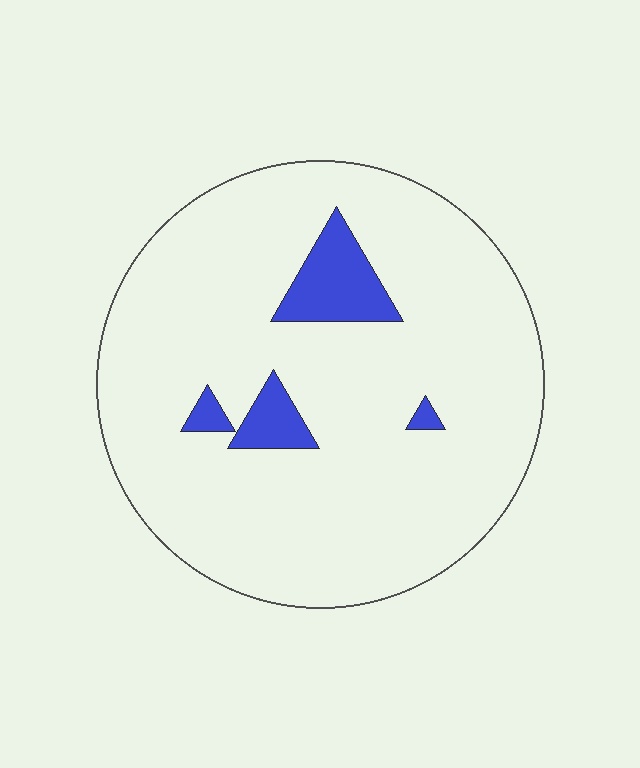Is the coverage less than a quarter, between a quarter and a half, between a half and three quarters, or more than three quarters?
Less than a quarter.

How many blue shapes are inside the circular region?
4.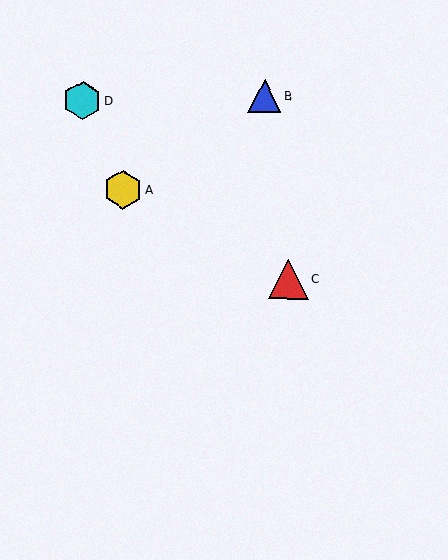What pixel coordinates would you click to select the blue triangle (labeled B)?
Click at (265, 96) to select the blue triangle B.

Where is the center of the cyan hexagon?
The center of the cyan hexagon is at (82, 100).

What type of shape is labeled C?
Shape C is a red triangle.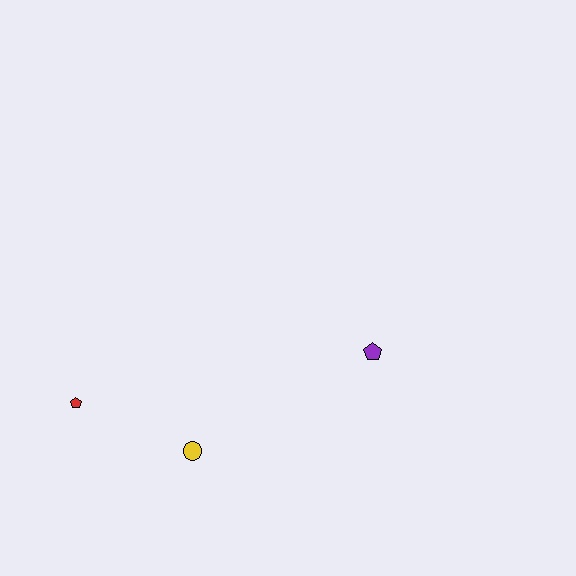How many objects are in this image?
There are 3 objects.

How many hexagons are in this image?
There are no hexagons.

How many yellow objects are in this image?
There is 1 yellow object.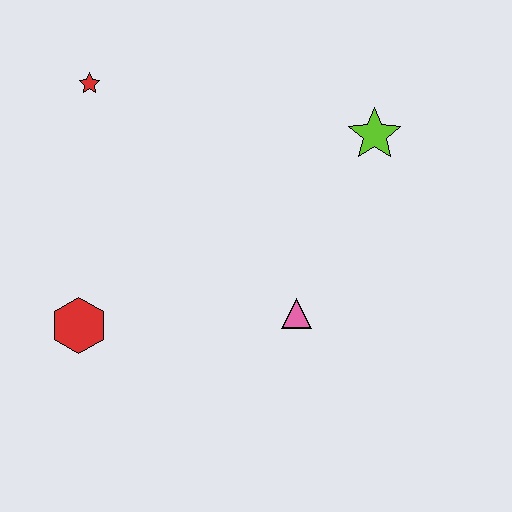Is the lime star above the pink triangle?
Yes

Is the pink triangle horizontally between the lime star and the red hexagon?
Yes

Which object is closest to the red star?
The red hexagon is closest to the red star.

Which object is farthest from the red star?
The pink triangle is farthest from the red star.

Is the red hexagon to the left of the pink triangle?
Yes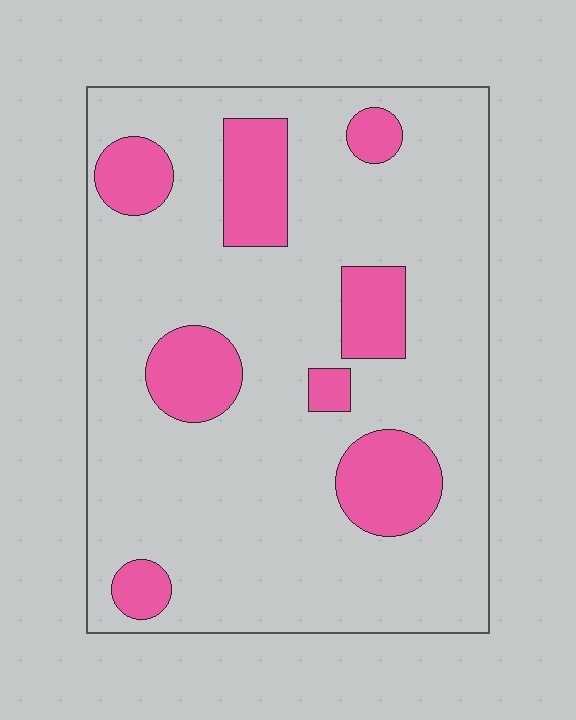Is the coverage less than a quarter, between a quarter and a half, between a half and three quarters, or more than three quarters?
Less than a quarter.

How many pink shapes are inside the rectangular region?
8.